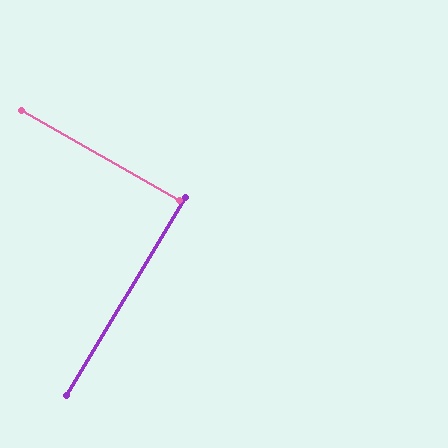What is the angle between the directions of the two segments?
Approximately 89 degrees.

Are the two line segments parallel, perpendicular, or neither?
Perpendicular — they meet at approximately 89°.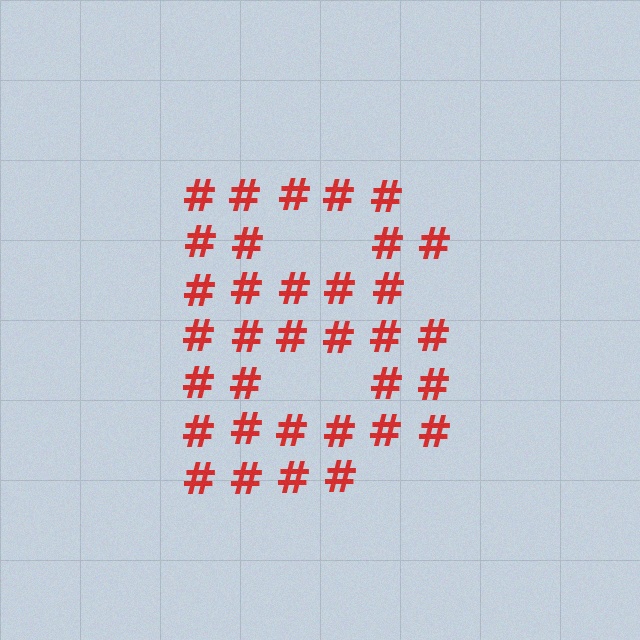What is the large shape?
The large shape is the letter B.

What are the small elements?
The small elements are hash symbols.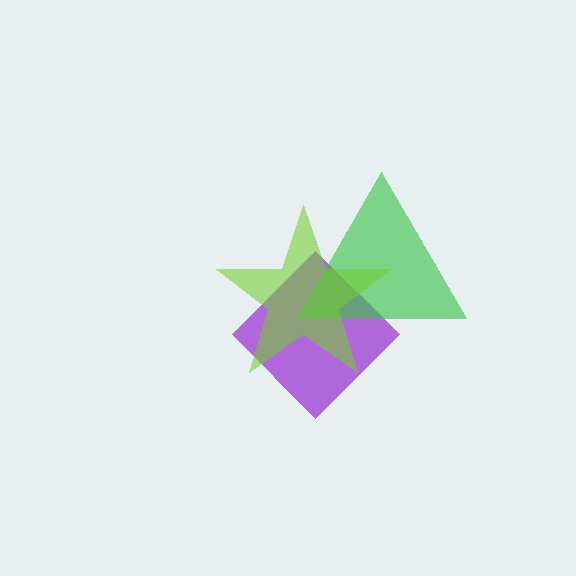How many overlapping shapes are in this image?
There are 3 overlapping shapes in the image.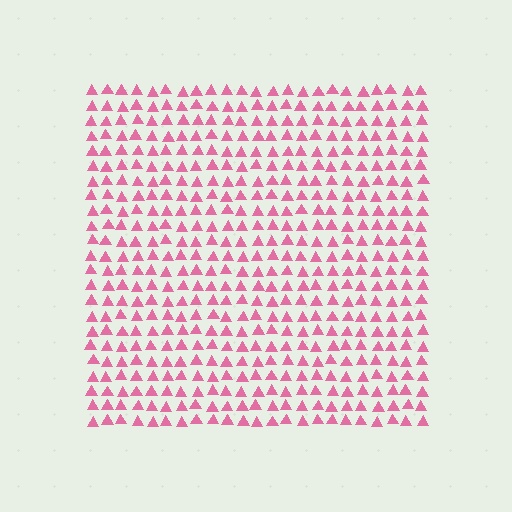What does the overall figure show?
The overall figure shows a square.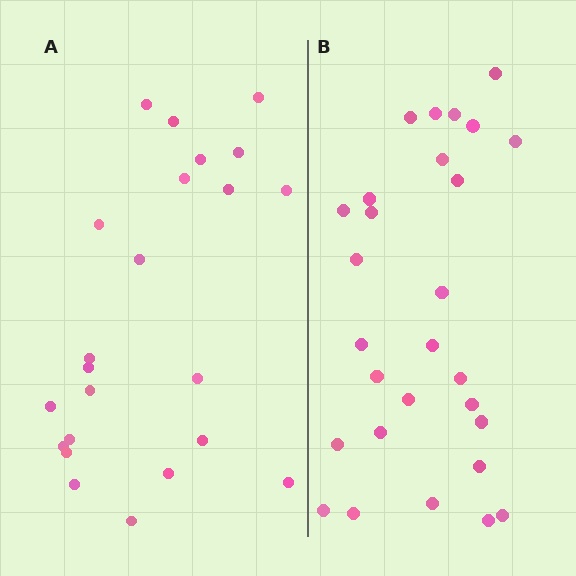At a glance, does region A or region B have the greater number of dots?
Region B (the right region) has more dots.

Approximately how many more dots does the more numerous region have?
Region B has about 5 more dots than region A.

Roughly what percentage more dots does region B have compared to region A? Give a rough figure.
About 20% more.